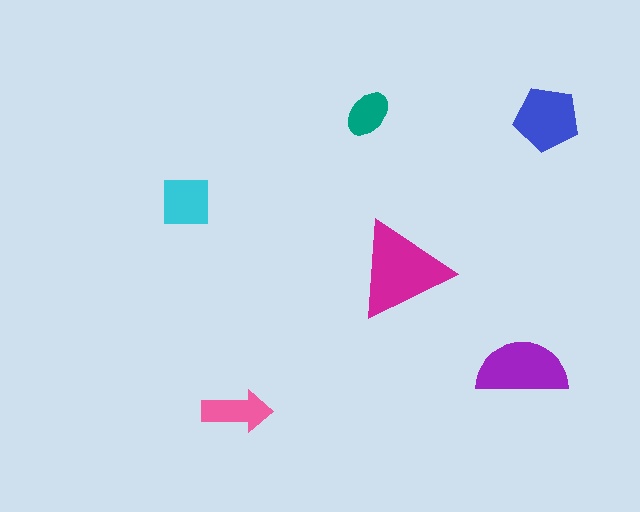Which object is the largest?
The magenta triangle.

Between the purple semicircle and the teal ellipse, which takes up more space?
The purple semicircle.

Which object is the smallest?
The teal ellipse.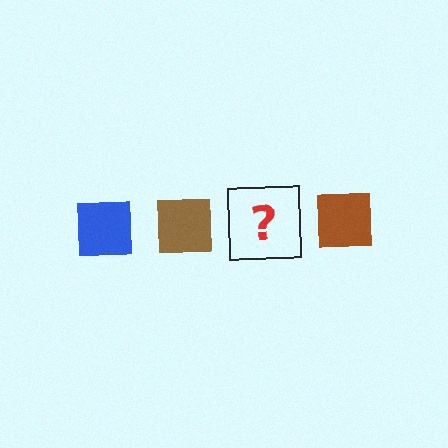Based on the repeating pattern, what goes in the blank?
The blank should be a blue square.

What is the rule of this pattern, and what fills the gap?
The rule is that the pattern cycles through blue, brown squares. The gap should be filled with a blue square.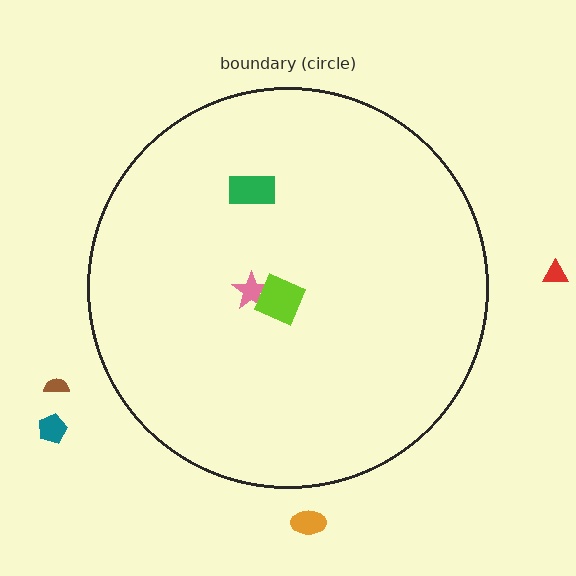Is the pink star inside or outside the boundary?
Inside.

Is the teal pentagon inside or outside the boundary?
Outside.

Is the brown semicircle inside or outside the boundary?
Outside.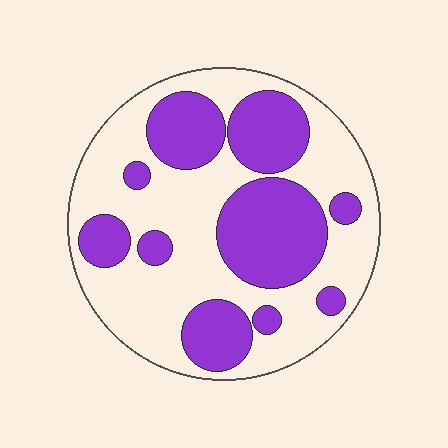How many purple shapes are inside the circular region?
10.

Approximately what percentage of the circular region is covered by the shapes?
Approximately 40%.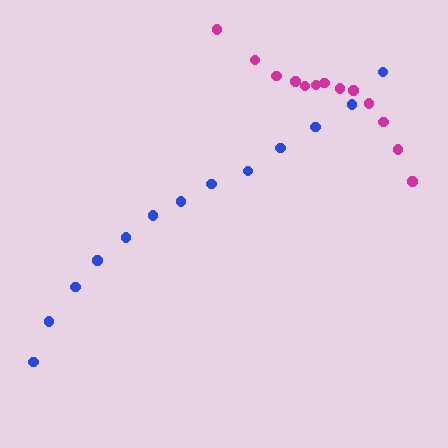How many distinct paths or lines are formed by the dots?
There are 2 distinct paths.